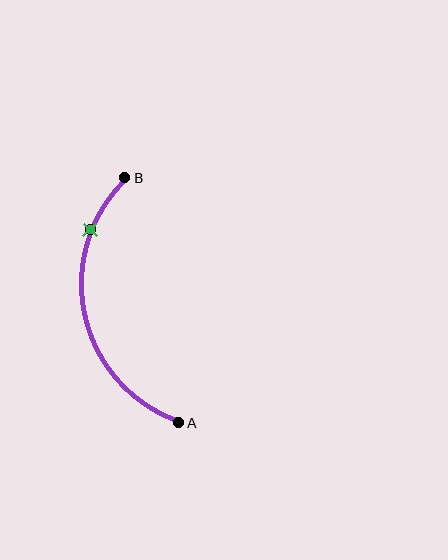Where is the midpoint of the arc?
The arc midpoint is the point on the curve farthest from the straight line joining A and B. It sits to the left of that line.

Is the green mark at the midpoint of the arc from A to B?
No. The green mark lies on the arc but is closer to endpoint B. The arc midpoint would be at the point on the curve equidistant along the arc from both A and B.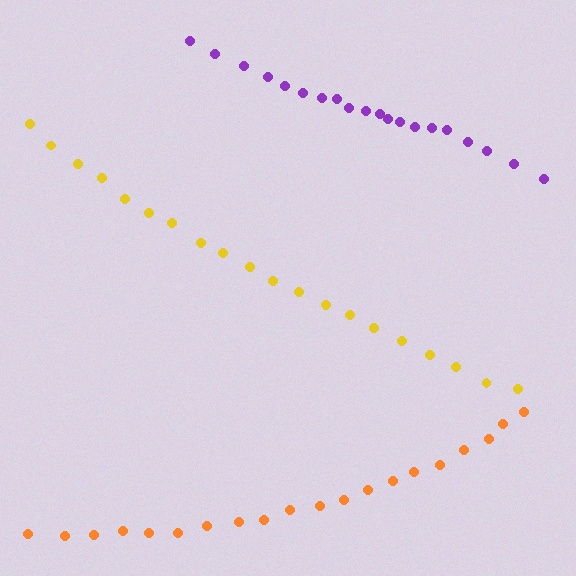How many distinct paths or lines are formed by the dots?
There are 3 distinct paths.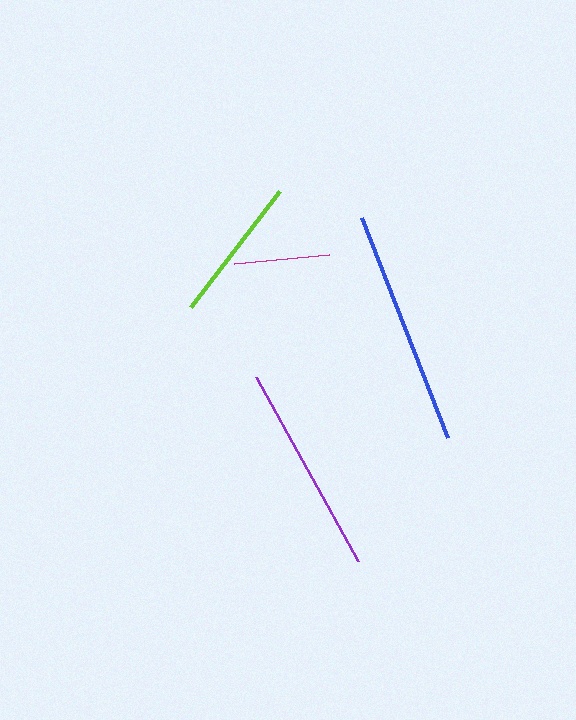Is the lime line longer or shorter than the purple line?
The purple line is longer than the lime line.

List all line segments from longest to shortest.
From longest to shortest: blue, purple, lime, magenta.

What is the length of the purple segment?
The purple segment is approximately 211 pixels long.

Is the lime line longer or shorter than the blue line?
The blue line is longer than the lime line.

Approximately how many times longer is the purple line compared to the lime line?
The purple line is approximately 1.4 times the length of the lime line.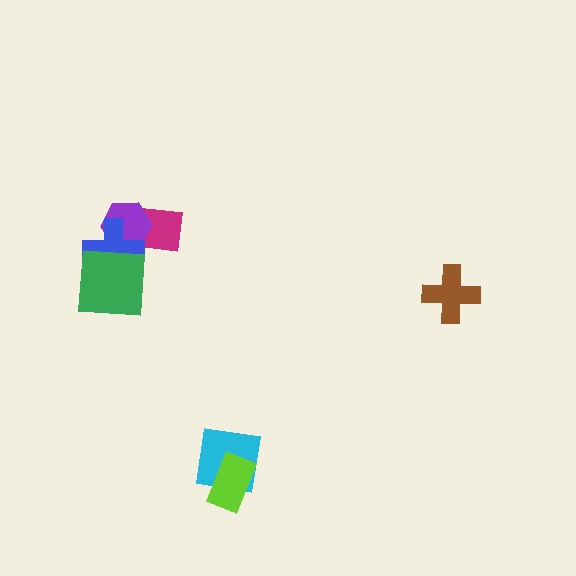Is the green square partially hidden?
No, no other shape covers it.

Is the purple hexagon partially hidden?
Yes, it is partially covered by another shape.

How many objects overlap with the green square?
3 objects overlap with the green square.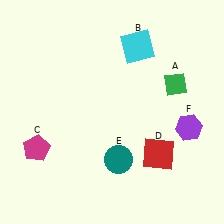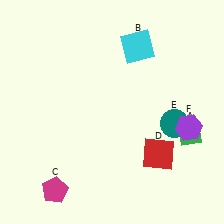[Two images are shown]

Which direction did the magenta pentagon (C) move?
The magenta pentagon (C) moved down.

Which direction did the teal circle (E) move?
The teal circle (E) moved right.